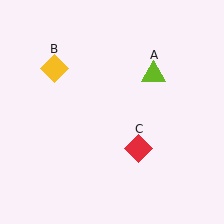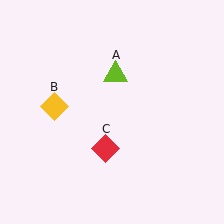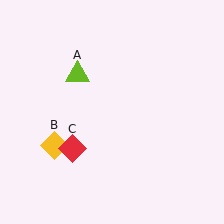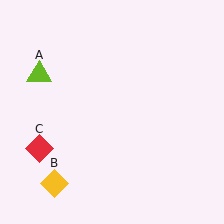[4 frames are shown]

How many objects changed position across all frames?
3 objects changed position: lime triangle (object A), yellow diamond (object B), red diamond (object C).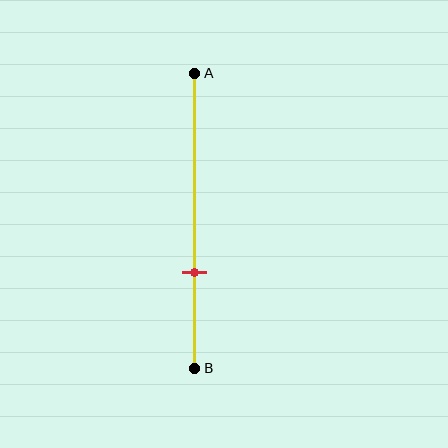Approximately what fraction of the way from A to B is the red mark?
The red mark is approximately 65% of the way from A to B.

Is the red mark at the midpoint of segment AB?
No, the mark is at about 65% from A, not at the 50% midpoint.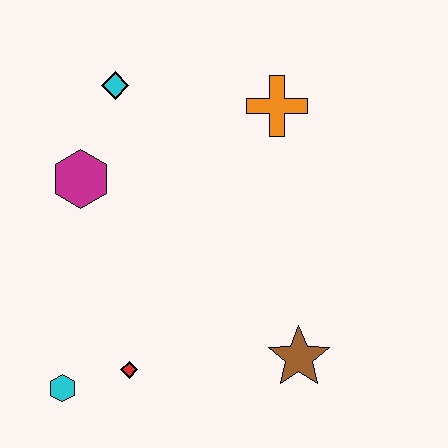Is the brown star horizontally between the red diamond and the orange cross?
No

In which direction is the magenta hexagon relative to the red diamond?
The magenta hexagon is above the red diamond.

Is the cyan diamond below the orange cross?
No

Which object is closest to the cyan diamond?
The magenta hexagon is closest to the cyan diamond.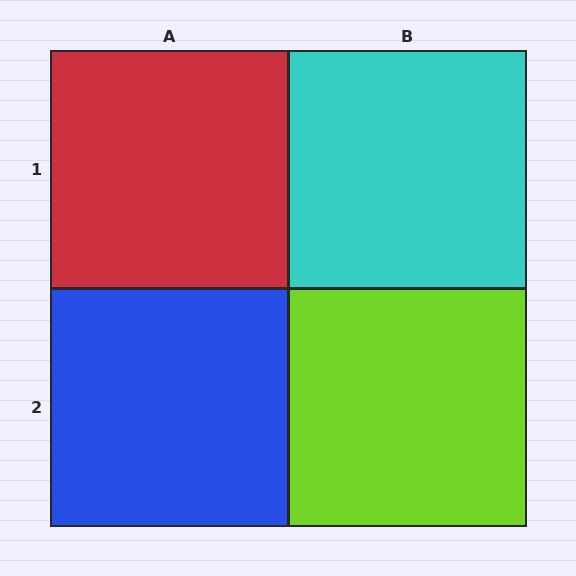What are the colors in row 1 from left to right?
Red, cyan.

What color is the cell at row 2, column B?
Lime.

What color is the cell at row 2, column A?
Blue.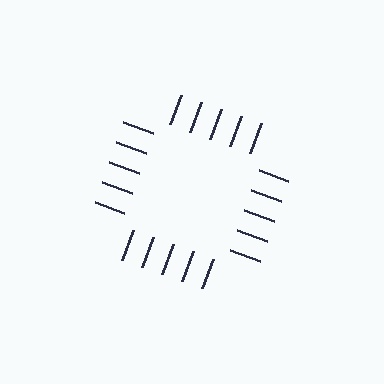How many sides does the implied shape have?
4 sides — the line-ends trace a square.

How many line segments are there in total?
20 — 5 along each of the 4 edges.